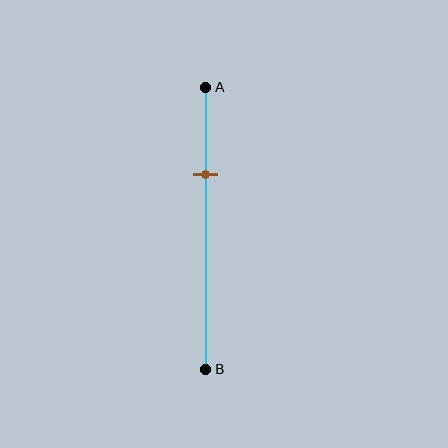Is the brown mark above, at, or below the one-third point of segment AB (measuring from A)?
The brown mark is approximately at the one-third point of segment AB.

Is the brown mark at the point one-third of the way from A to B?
Yes, the mark is approximately at the one-third point.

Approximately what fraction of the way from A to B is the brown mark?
The brown mark is approximately 30% of the way from A to B.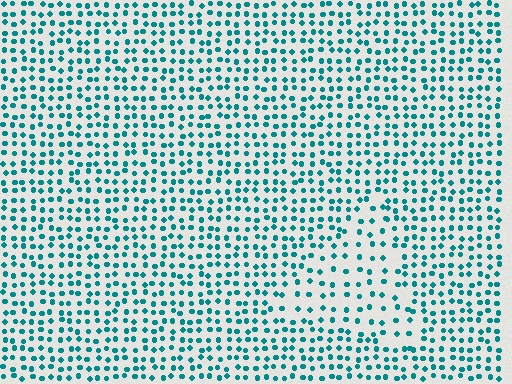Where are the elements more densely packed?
The elements are more densely packed outside the triangle boundary.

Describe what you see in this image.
The image contains small teal elements arranged at two different densities. A triangle-shaped region is visible where the elements are less densely packed than the surrounding area.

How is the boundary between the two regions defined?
The boundary is defined by a change in element density (approximately 1.8x ratio). All elements are the same color, size, and shape.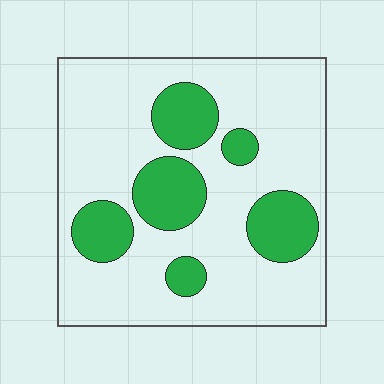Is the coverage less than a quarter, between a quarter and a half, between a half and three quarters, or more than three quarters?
Less than a quarter.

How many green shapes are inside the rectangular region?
6.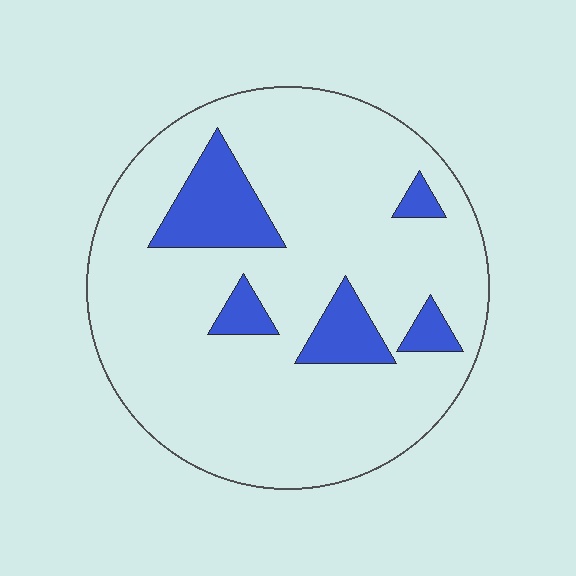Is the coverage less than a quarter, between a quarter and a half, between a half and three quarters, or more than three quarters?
Less than a quarter.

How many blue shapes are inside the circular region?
5.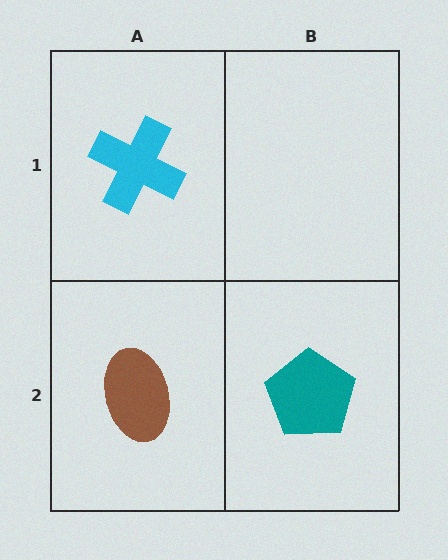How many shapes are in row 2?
2 shapes.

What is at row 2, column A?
A brown ellipse.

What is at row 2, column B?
A teal pentagon.